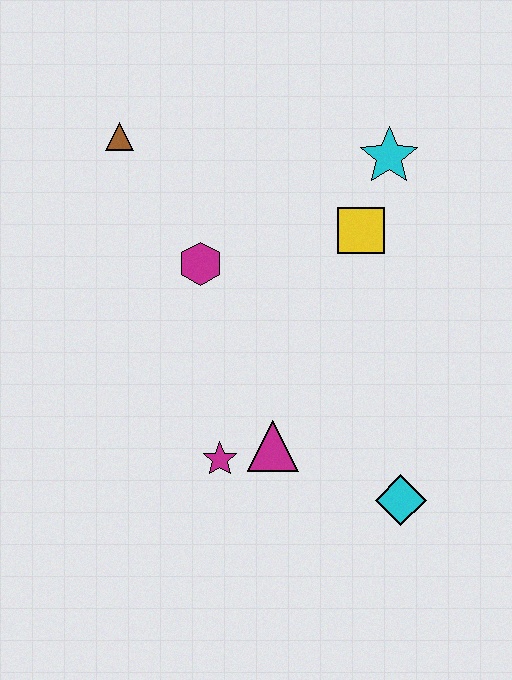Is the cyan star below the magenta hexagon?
No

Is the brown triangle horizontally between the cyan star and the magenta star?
No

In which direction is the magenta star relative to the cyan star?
The magenta star is below the cyan star.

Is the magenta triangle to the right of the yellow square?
No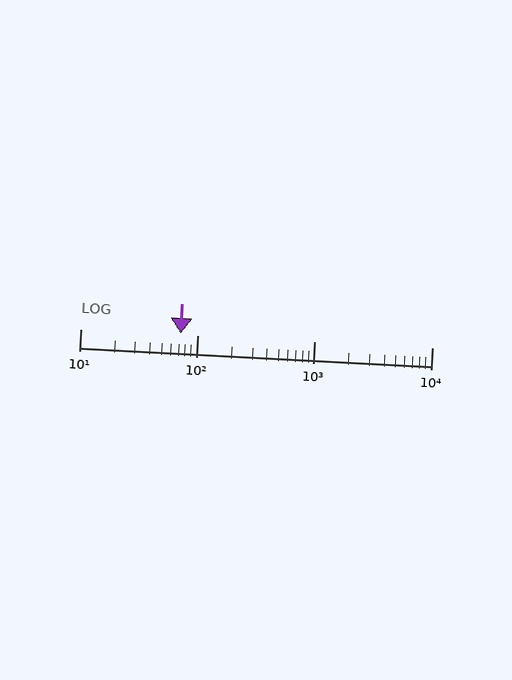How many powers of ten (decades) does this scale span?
The scale spans 3 decades, from 10 to 10000.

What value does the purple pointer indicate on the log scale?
The pointer indicates approximately 72.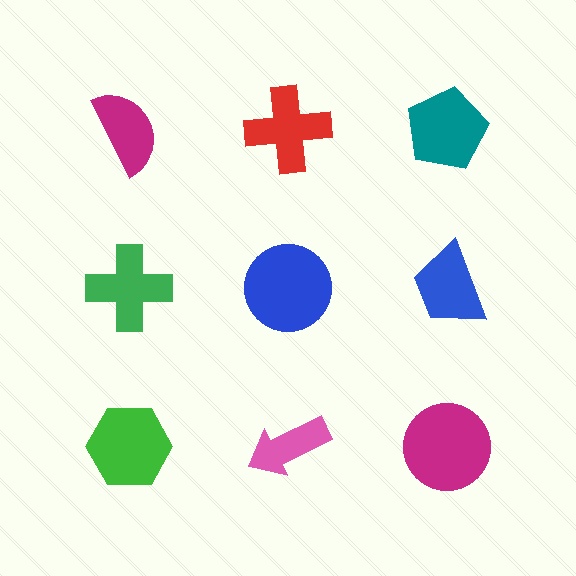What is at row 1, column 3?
A teal pentagon.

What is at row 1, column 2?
A red cross.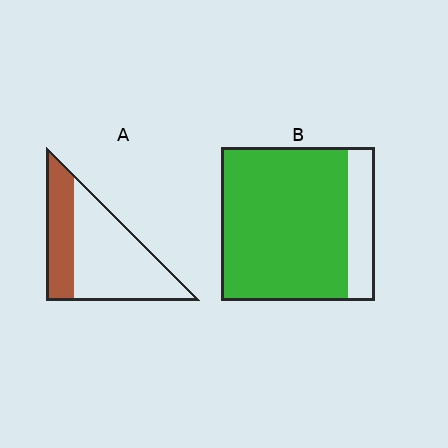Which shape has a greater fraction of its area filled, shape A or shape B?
Shape B.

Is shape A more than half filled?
No.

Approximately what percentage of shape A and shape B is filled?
A is approximately 35% and B is approximately 80%.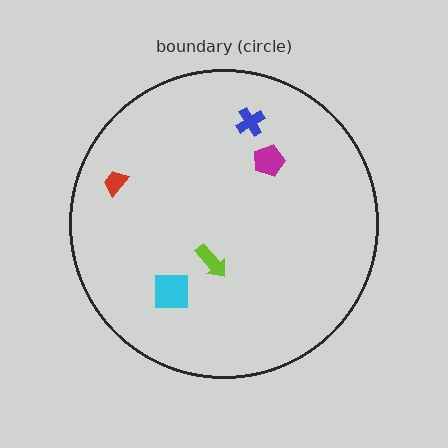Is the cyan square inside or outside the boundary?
Inside.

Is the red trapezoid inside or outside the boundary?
Inside.